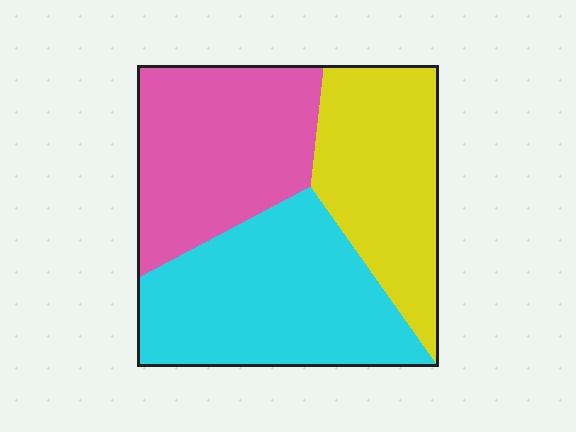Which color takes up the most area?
Cyan, at roughly 40%.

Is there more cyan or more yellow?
Cyan.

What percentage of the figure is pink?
Pink takes up between a sixth and a third of the figure.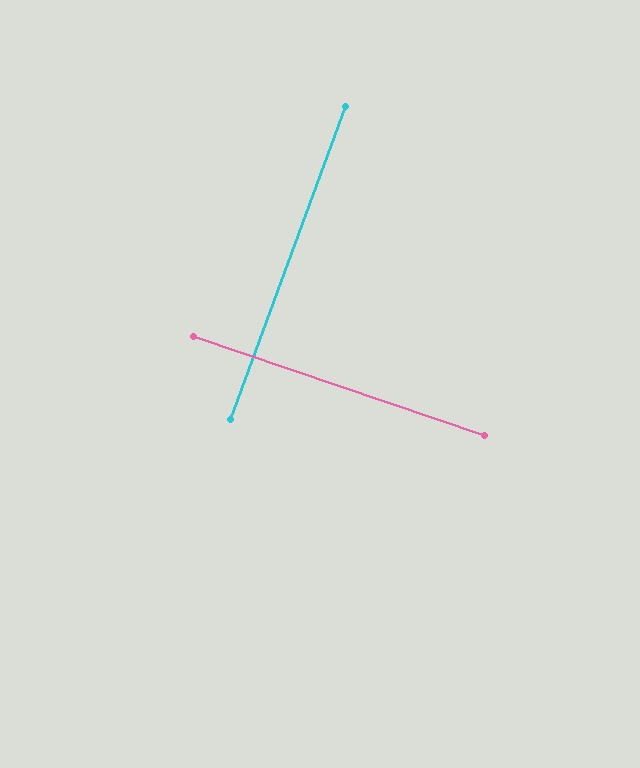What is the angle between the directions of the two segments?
Approximately 89 degrees.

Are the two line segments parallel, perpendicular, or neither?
Perpendicular — they meet at approximately 89°.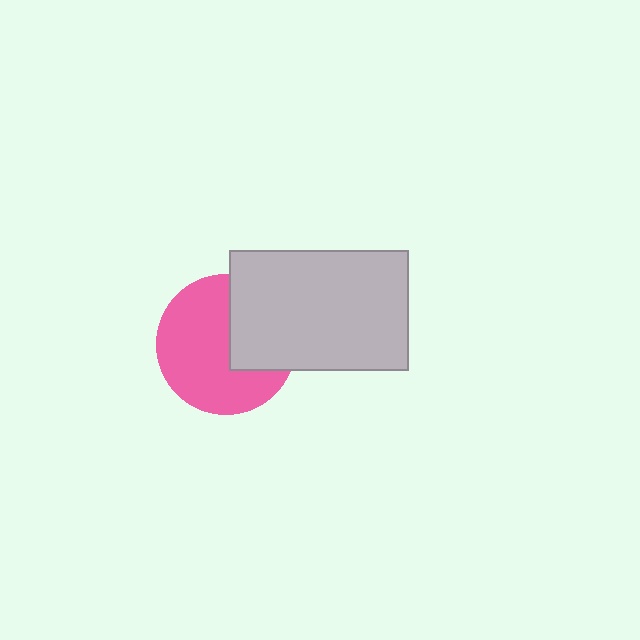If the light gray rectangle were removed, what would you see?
You would see the complete pink circle.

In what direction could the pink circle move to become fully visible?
The pink circle could move left. That would shift it out from behind the light gray rectangle entirely.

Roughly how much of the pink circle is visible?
Most of it is visible (roughly 65%).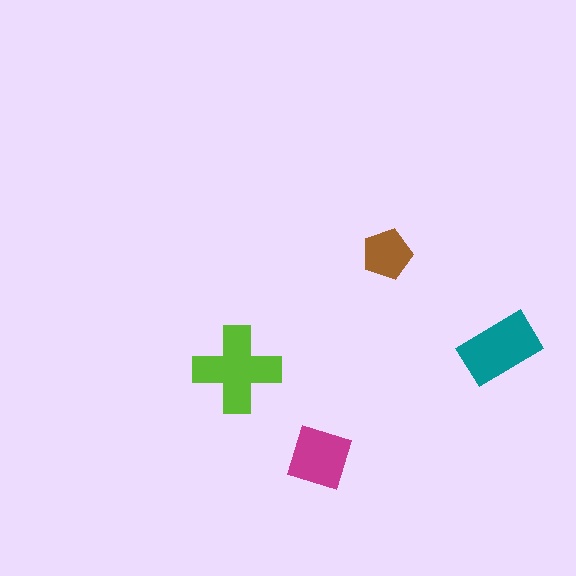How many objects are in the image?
There are 4 objects in the image.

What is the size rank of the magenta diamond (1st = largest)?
3rd.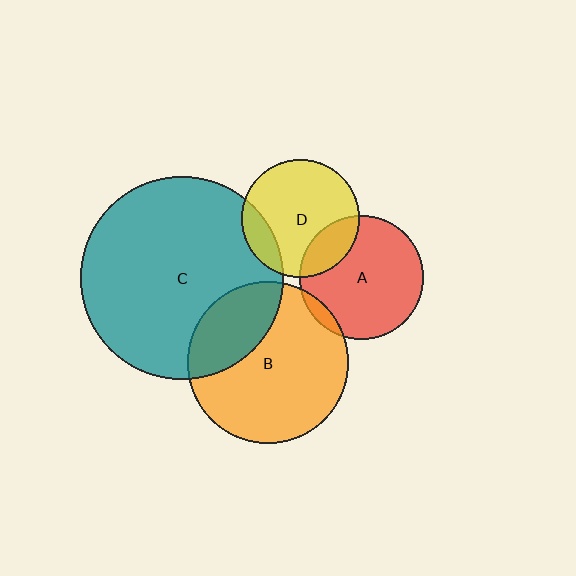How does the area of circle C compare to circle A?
Approximately 2.7 times.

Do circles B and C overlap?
Yes.